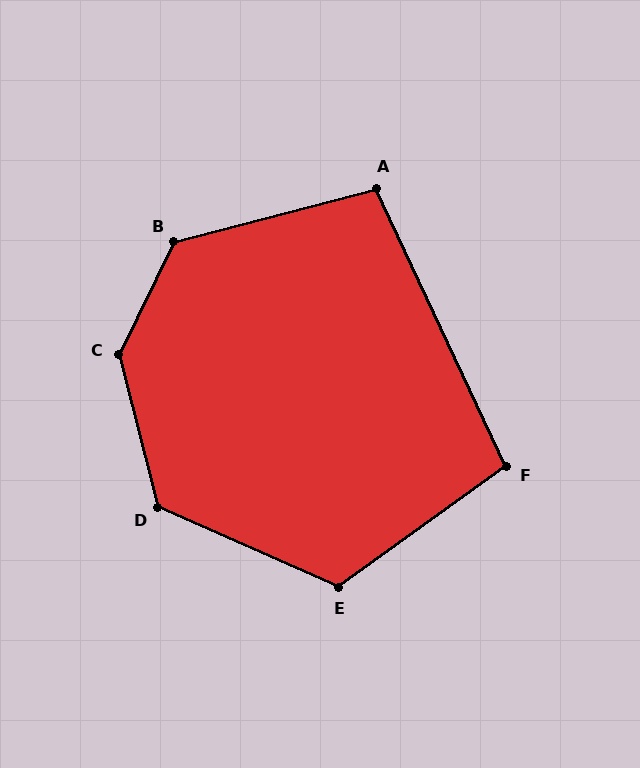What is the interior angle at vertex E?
Approximately 121 degrees (obtuse).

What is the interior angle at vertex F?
Approximately 101 degrees (obtuse).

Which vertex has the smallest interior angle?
A, at approximately 100 degrees.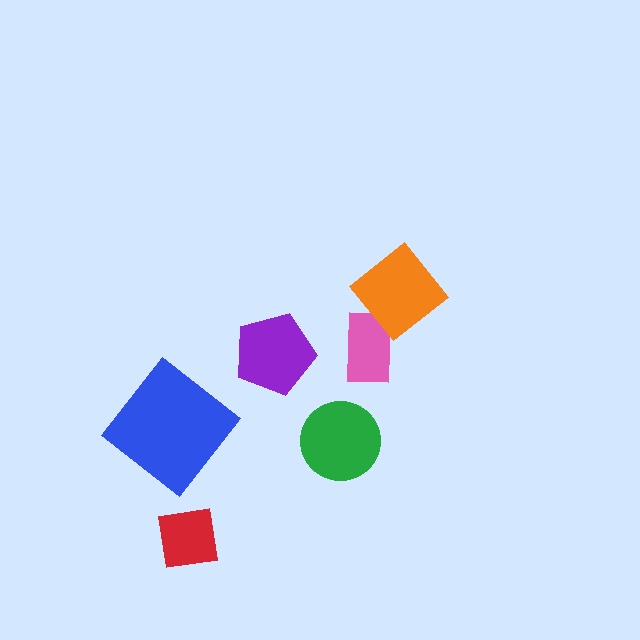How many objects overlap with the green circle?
0 objects overlap with the green circle.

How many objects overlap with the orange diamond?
1 object overlaps with the orange diamond.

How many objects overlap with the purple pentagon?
0 objects overlap with the purple pentagon.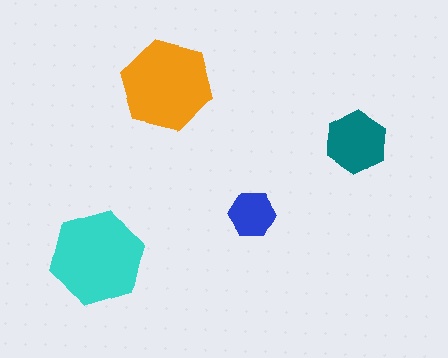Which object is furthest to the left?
The cyan hexagon is leftmost.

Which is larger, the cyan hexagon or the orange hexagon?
The cyan one.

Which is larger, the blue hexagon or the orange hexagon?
The orange one.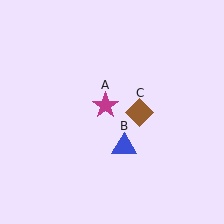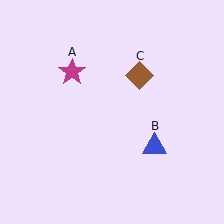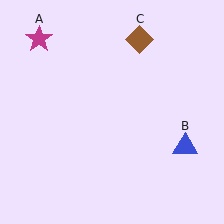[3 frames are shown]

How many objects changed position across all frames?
3 objects changed position: magenta star (object A), blue triangle (object B), brown diamond (object C).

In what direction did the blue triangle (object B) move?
The blue triangle (object B) moved right.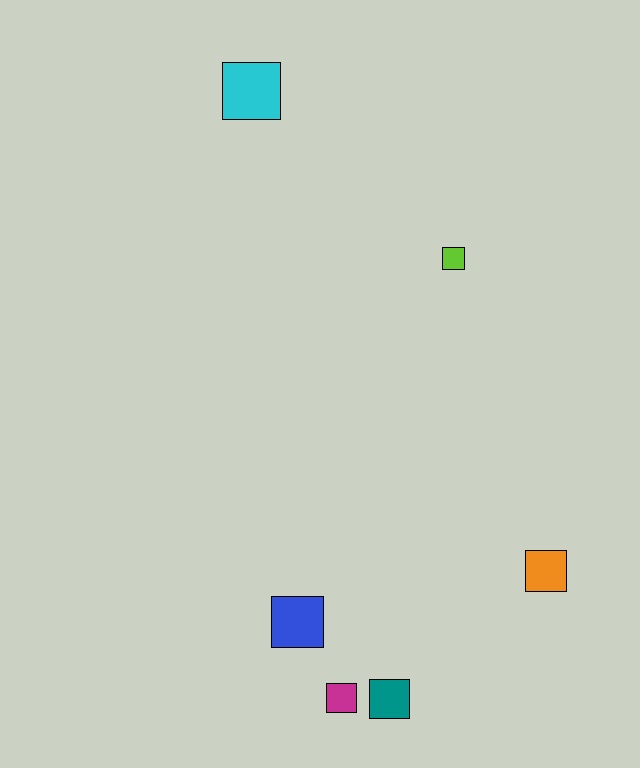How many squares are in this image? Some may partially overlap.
There are 6 squares.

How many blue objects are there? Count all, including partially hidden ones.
There is 1 blue object.